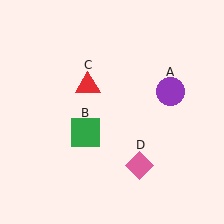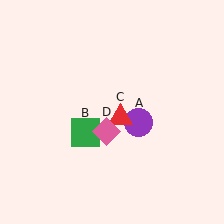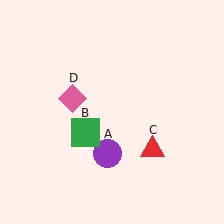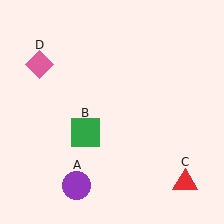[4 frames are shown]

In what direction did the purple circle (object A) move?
The purple circle (object A) moved down and to the left.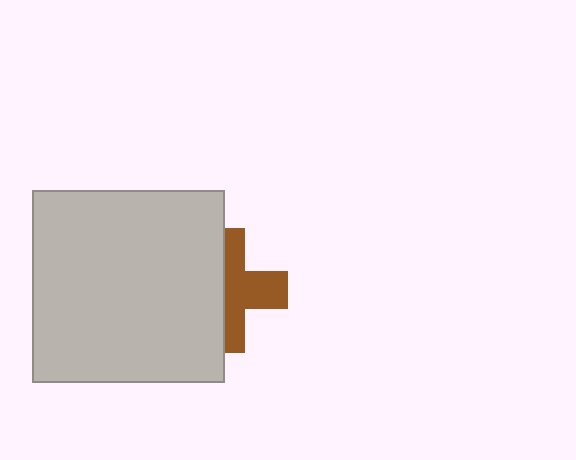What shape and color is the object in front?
The object in front is a light gray square.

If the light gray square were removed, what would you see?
You would see the complete brown cross.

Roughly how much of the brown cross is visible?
About half of it is visible (roughly 51%).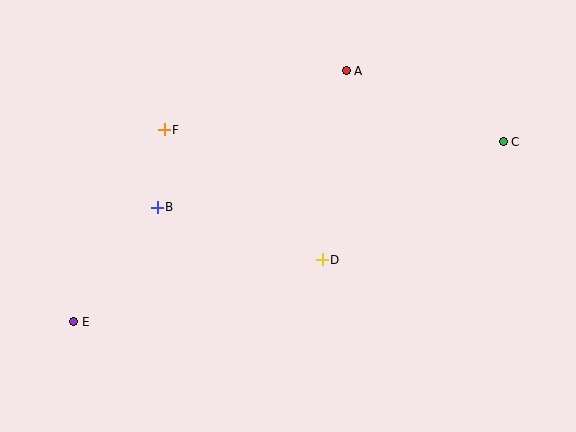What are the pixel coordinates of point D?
Point D is at (322, 260).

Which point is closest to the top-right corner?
Point C is closest to the top-right corner.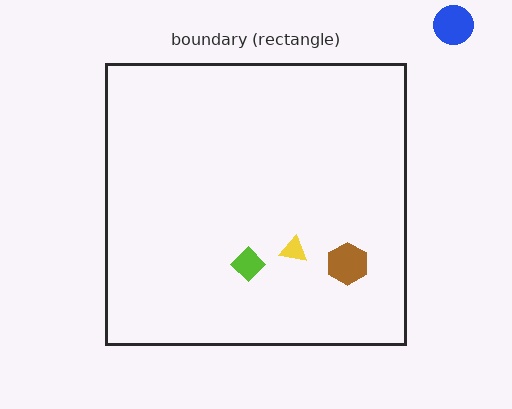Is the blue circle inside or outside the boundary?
Outside.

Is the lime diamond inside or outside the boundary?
Inside.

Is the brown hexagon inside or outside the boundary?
Inside.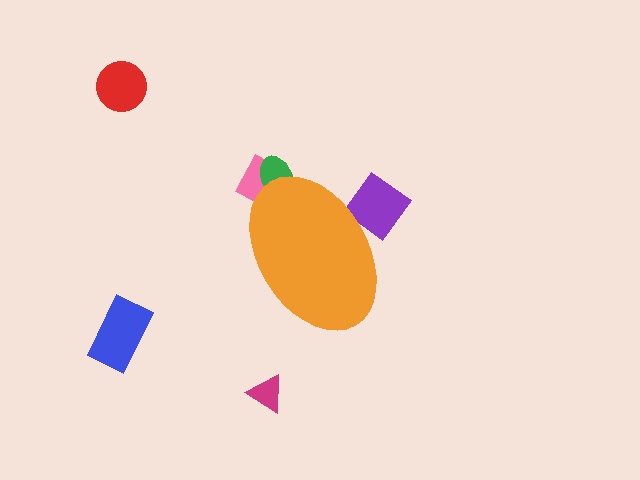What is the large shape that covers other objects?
An orange ellipse.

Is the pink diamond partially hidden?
Yes, the pink diamond is partially hidden behind the orange ellipse.